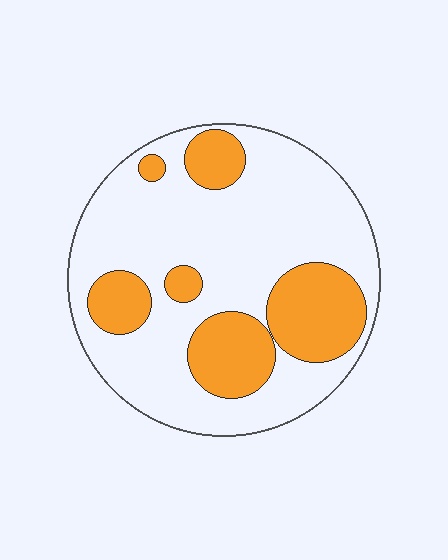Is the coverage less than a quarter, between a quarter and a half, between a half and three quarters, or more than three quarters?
Between a quarter and a half.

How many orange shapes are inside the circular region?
6.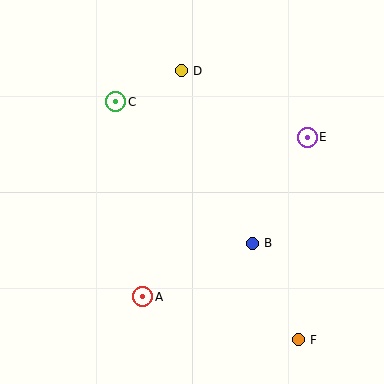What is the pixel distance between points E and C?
The distance between E and C is 195 pixels.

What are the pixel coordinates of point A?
Point A is at (143, 297).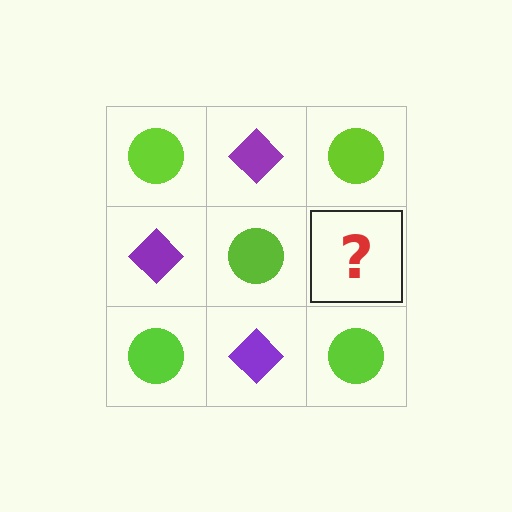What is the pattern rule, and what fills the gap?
The rule is that it alternates lime circle and purple diamond in a checkerboard pattern. The gap should be filled with a purple diamond.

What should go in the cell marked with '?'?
The missing cell should contain a purple diamond.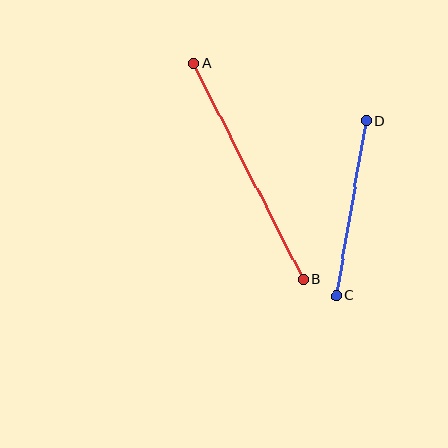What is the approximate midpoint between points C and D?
The midpoint is at approximately (351, 208) pixels.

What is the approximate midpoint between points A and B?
The midpoint is at approximately (248, 171) pixels.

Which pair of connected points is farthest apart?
Points A and B are farthest apart.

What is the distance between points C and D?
The distance is approximately 177 pixels.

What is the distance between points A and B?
The distance is approximately 242 pixels.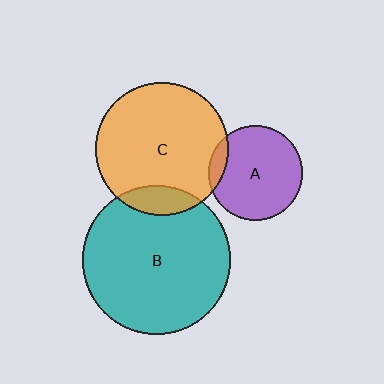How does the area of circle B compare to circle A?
Approximately 2.5 times.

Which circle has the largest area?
Circle B (teal).